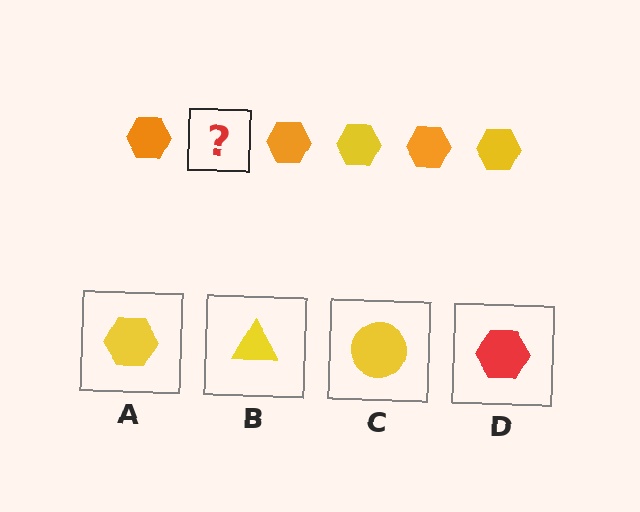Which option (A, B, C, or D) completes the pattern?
A.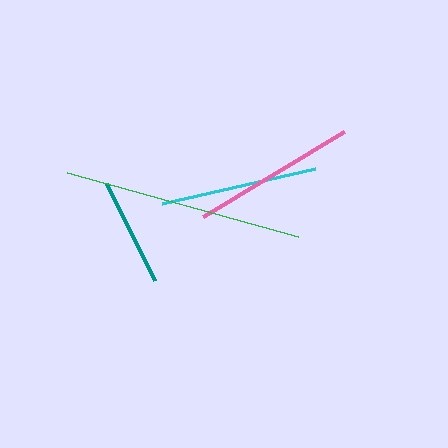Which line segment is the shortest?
The teal line is the shortest at approximately 108 pixels.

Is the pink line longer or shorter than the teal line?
The pink line is longer than the teal line.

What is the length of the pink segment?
The pink segment is approximately 164 pixels long.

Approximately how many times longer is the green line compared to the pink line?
The green line is approximately 1.5 times the length of the pink line.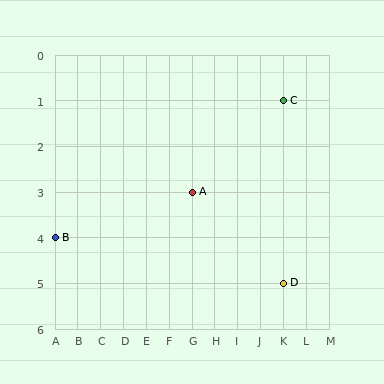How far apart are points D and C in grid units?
Points D and C are 4 rows apart.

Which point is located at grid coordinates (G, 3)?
Point A is at (G, 3).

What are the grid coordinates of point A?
Point A is at grid coordinates (G, 3).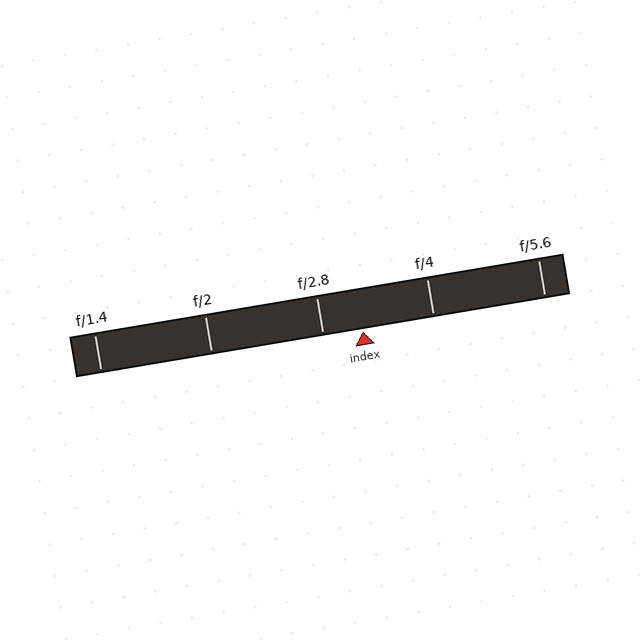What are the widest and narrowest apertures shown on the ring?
The widest aperture shown is f/1.4 and the narrowest is f/5.6.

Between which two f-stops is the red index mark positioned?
The index mark is between f/2.8 and f/4.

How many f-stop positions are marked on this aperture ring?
There are 5 f-stop positions marked.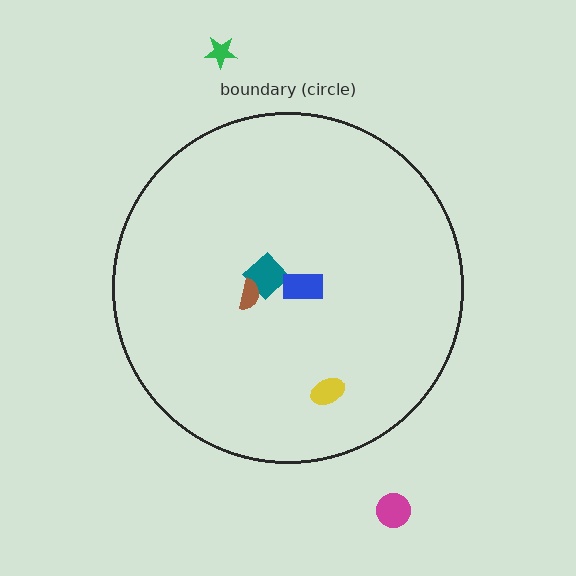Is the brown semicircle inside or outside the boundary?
Inside.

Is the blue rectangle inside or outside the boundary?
Inside.